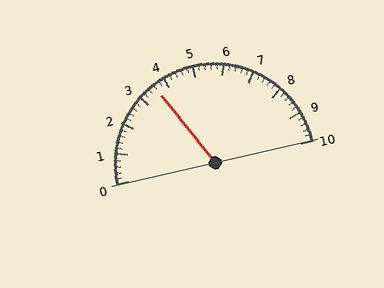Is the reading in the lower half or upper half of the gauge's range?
The reading is in the lower half of the range (0 to 10).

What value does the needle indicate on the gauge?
The needle indicates approximately 3.6.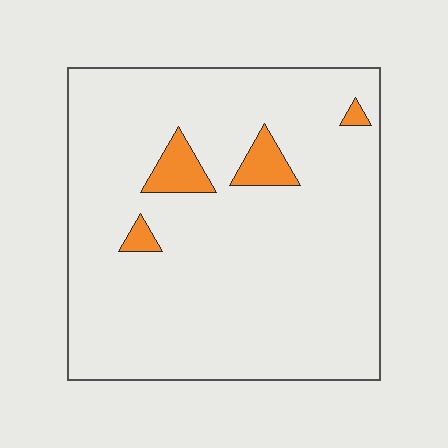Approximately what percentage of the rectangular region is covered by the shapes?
Approximately 5%.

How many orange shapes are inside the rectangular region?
4.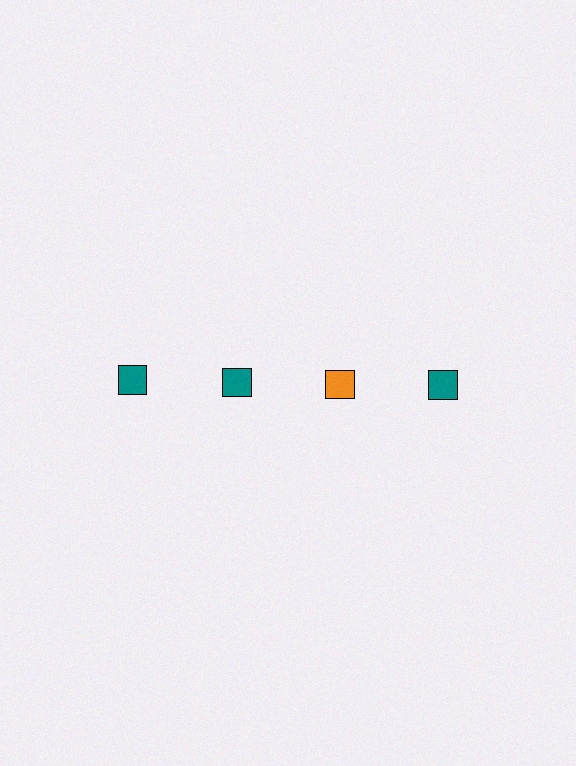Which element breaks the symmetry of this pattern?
The orange square in the top row, center column breaks the symmetry. All other shapes are teal squares.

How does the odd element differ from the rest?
It has a different color: orange instead of teal.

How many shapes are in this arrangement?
There are 4 shapes arranged in a grid pattern.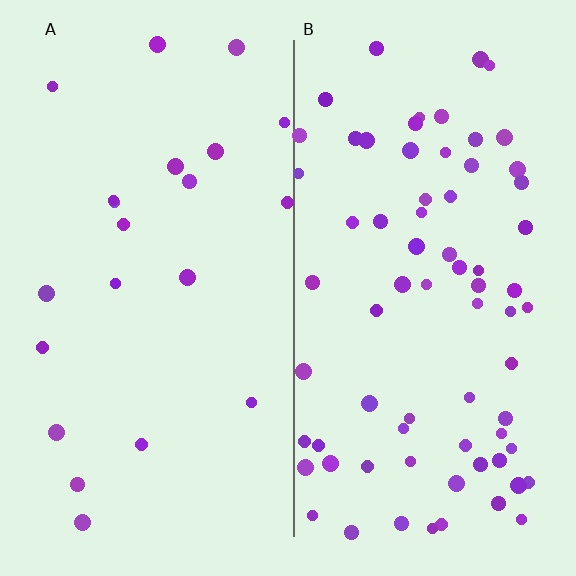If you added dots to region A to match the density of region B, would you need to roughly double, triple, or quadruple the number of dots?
Approximately triple.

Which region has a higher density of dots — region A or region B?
B (the right).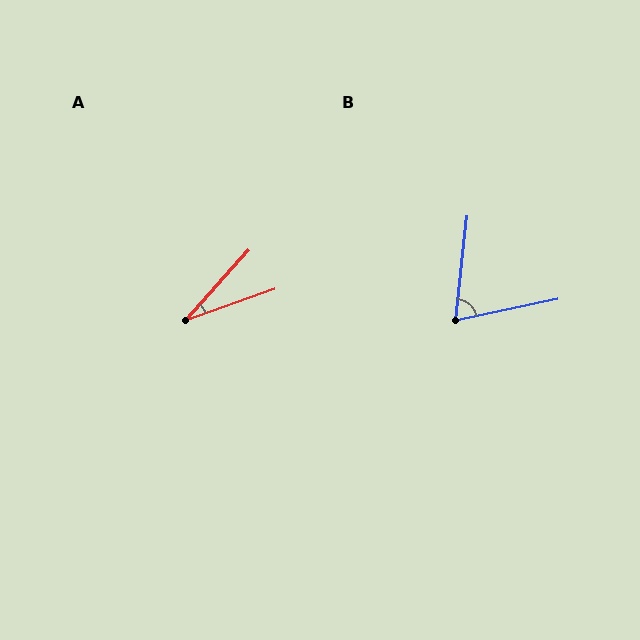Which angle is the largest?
B, at approximately 72 degrees.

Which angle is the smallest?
A, at approximately 29 degrees.